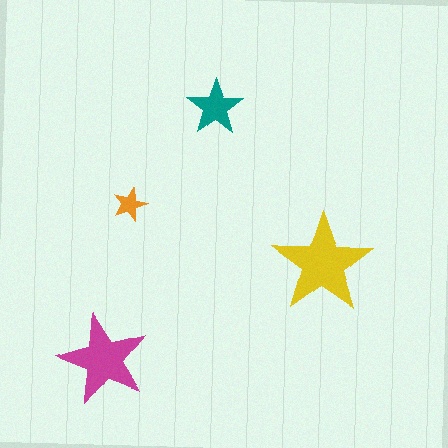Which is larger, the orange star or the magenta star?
The magenta one.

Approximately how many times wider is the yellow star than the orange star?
About 3 times wider.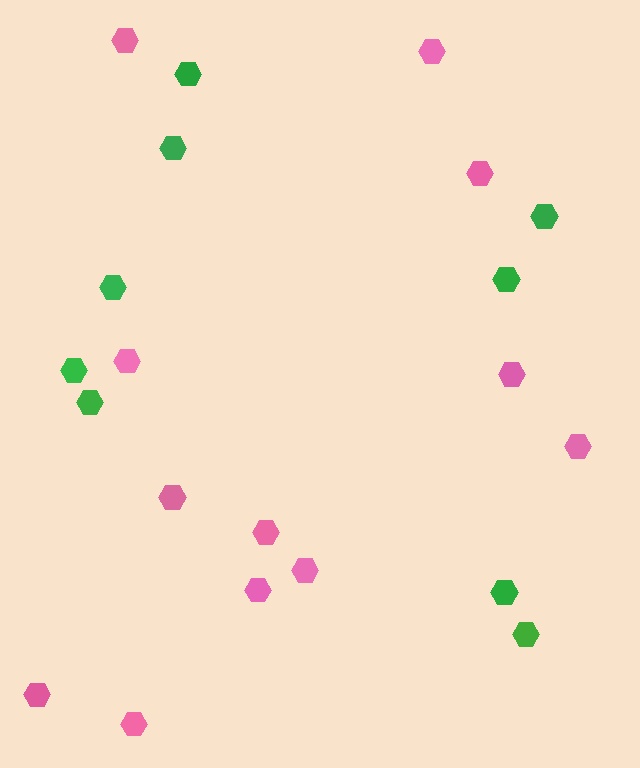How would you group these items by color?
There are 2 groups: one group of pink hexagons (12) and one group of green hexagons (9).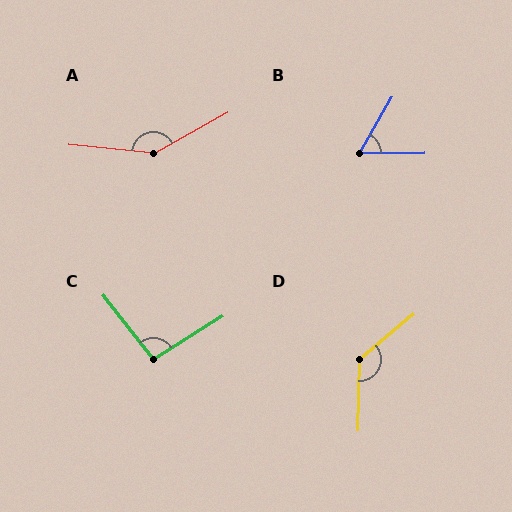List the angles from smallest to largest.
B (60°), C (96°), D (132°), A (145°).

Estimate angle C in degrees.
Approximately 96 degrees.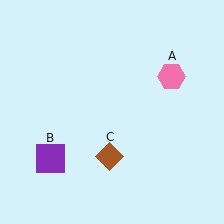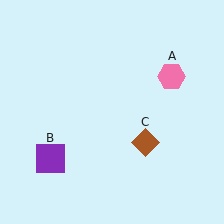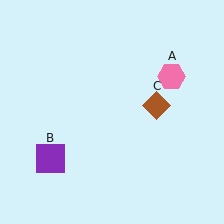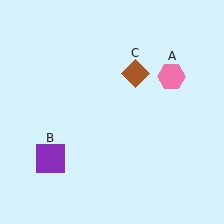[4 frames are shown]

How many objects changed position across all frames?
1 object changed position: brown diamond (object C).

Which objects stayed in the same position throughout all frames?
Pink hexagon (object A) and purple square (object B) remained stationary.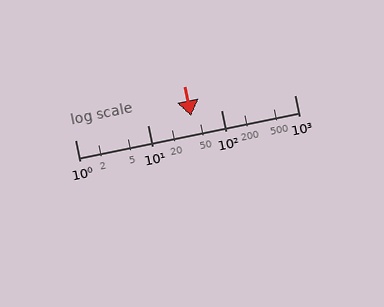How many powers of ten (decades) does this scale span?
The scale spans 3 decades, from 1 to 1000.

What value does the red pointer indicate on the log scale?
The pointer indicates approximately 39.